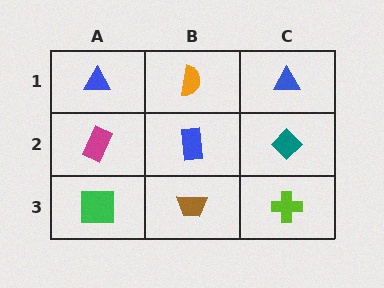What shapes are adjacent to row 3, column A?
A magenta rectangle (row 2, column A), a brown trapezoid (row 3, column B).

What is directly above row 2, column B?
An orange semicircle.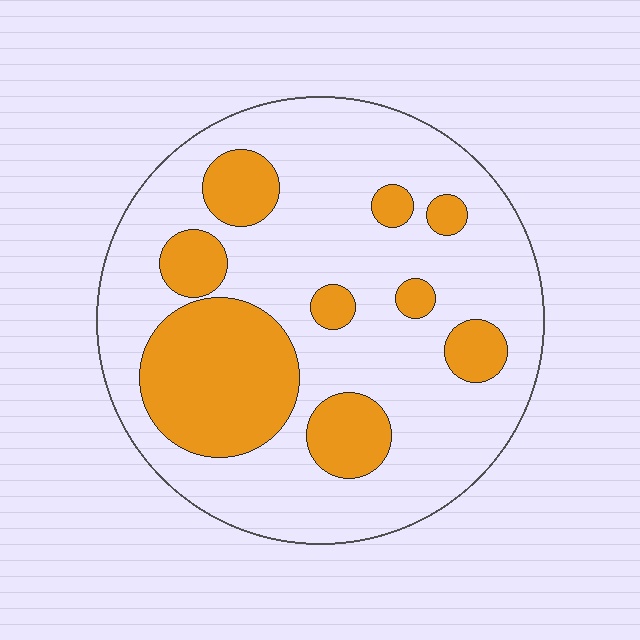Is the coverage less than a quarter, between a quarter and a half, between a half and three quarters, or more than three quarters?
Between a quarter and a half.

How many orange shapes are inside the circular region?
9.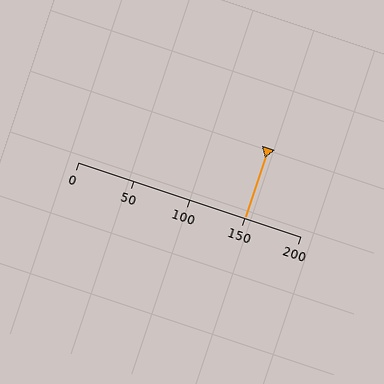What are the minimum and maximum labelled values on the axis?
The axis runs from 0 to 200.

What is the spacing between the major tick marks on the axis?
The major ticks are spaced 50 apart.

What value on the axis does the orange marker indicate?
The marker indicates approximately 150.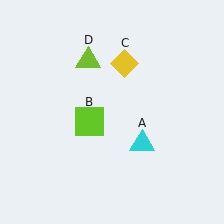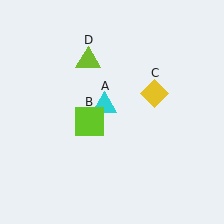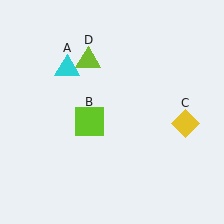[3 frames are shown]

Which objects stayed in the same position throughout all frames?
Lime square (object B) and lime triangle (object D) remained stationary.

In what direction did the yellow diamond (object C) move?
The yellow diamond (object C) moved down and to the right.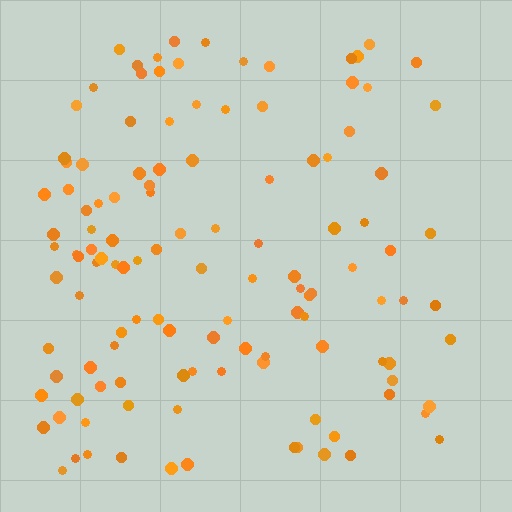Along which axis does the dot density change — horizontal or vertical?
Horizontal.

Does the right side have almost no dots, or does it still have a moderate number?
Still a moderate number, just noticeably fewer than the left.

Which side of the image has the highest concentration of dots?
The left.